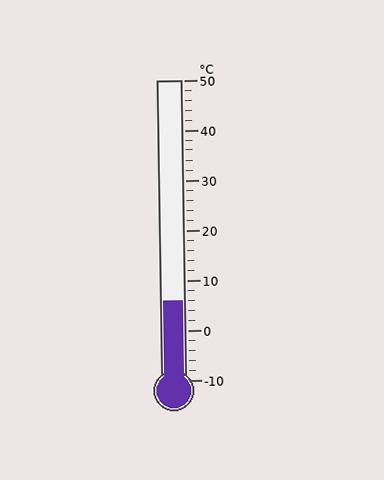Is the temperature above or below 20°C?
The temperature is below 20°C.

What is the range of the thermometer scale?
The thermometer scale ranges from -10°C to 50°C.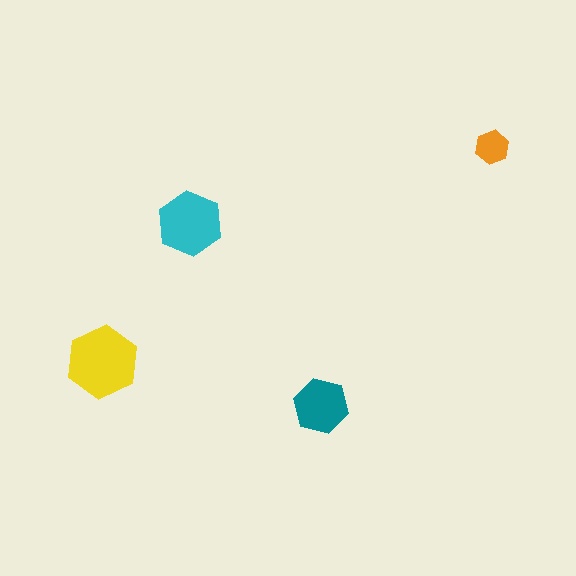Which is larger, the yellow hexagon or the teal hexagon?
The yellow one.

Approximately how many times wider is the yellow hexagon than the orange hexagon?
About 2 times wider.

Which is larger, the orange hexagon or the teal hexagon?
The teal one.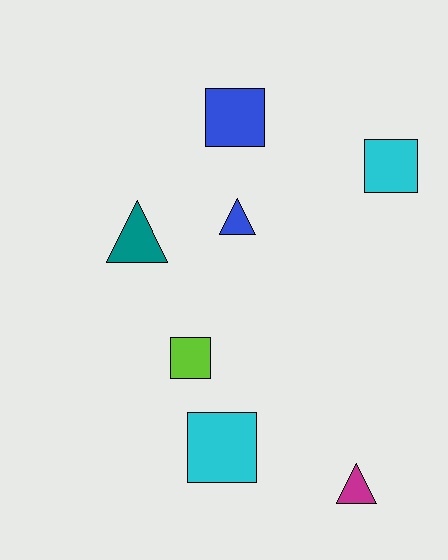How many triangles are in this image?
There are 3 triangles.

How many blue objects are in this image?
There are 2 blue objects.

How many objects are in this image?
There are 7 objects.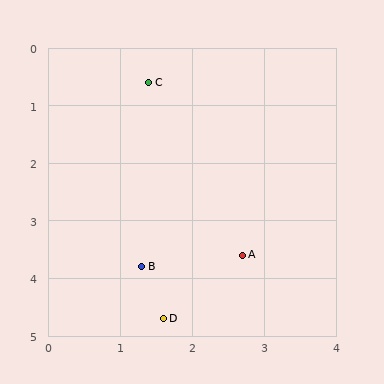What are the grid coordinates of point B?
Point B is at approximately (1.3, 3.8).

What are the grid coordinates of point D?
Point D is at approximately (1.6, 4.7).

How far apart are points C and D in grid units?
Points C and D are about 4.1 grid units apart.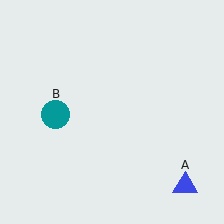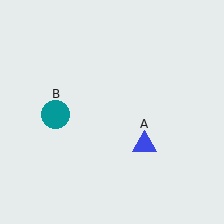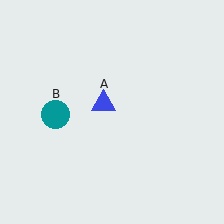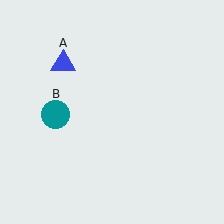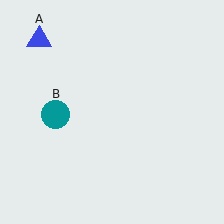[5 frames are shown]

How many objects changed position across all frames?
1 object changed position: blue triangle (object A).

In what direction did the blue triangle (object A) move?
The blue triangle (object A) moved up and to the left.